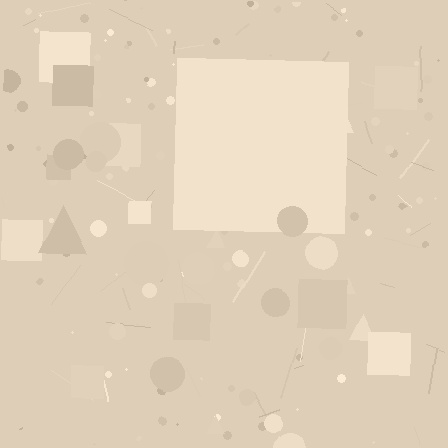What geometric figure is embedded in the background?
A square is embedded in the background.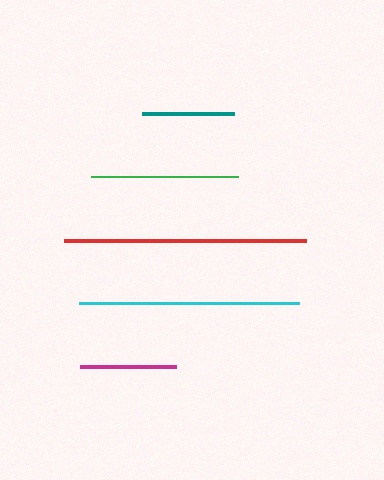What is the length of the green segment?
The green segment is approximately 148 pixels long.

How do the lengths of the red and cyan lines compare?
The red and cyan lines are approximately the same length.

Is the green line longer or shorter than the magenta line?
The green line is longer than the magenta line.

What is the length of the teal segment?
The teal segment is approximately 92 pixels long.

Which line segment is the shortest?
The teal line is the shortest at approximately 92 pixels.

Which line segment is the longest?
The red line is the longest at approximately 241 pixels.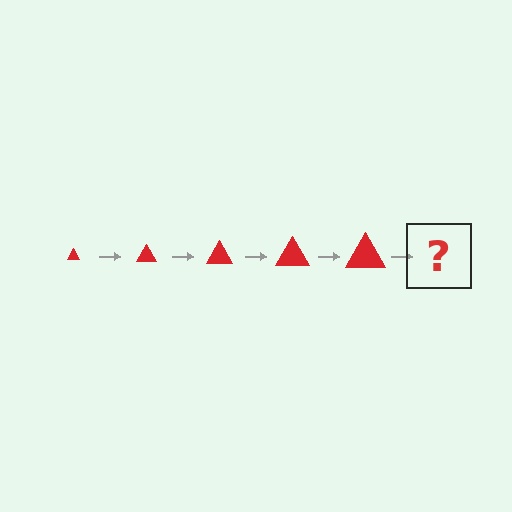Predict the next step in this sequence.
The next step is a red triangle, larger than the previous one.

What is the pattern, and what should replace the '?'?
The pattern is that the triangle gets progressively larger each step. The '?' should be a red triangle, larger than the previous one.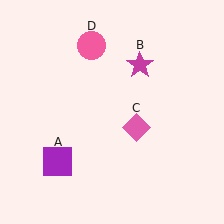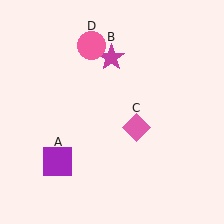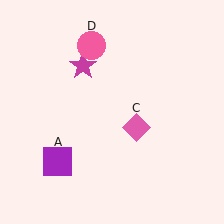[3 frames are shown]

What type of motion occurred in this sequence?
The magenta star (object B) rotated counterclockwise around the center of the scene.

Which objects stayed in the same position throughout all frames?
Purple square (object A) and pink diamond (object C) and pink circle (object D) remained stationary.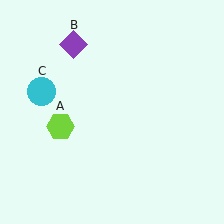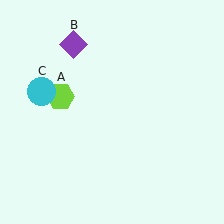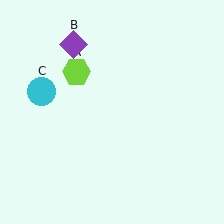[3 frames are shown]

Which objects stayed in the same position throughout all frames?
Purple diamond (object B) and cyan circle (object C) remained stationary.